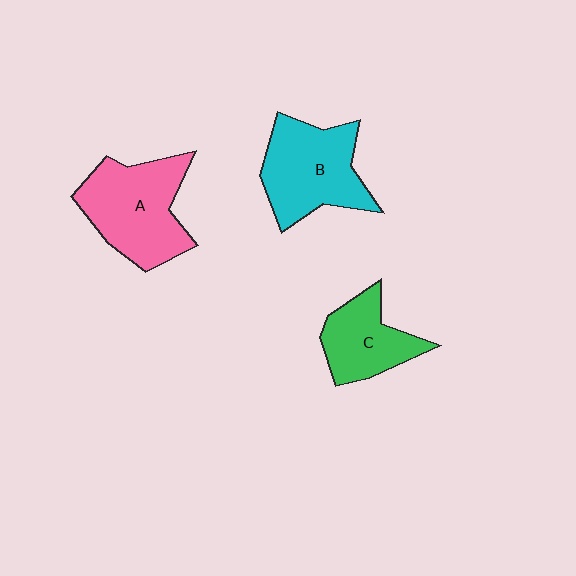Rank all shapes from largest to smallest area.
From largest to smallest: A (pink), B (cyan), C (green).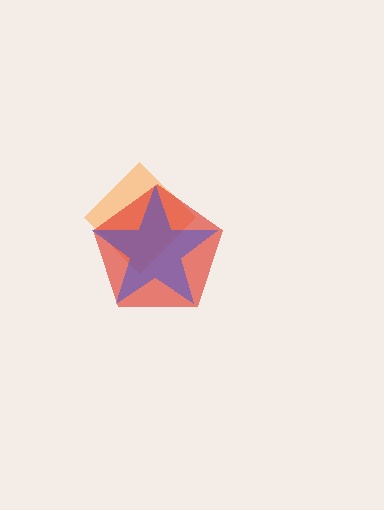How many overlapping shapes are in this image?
There are 3 overlapping shapes in the image.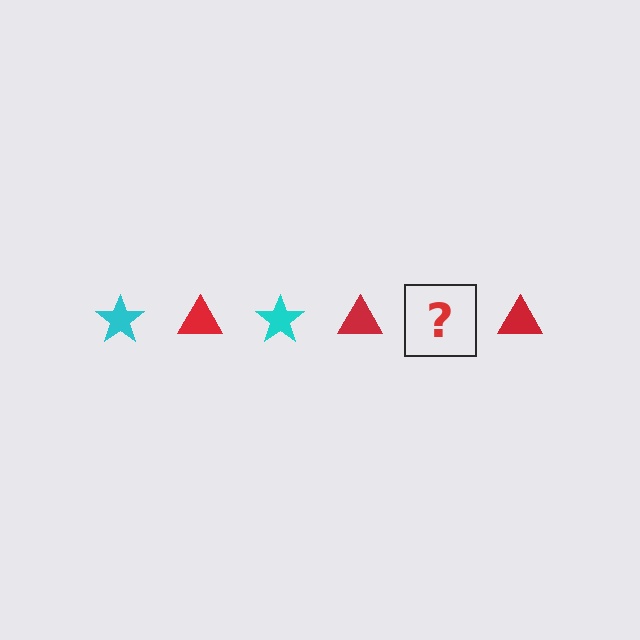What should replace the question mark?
The question mark should be replaced with a cyan star.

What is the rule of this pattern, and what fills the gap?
The rule is that the pattern alternates between cyan star and red triangle. The gap should be filled with a cyan star.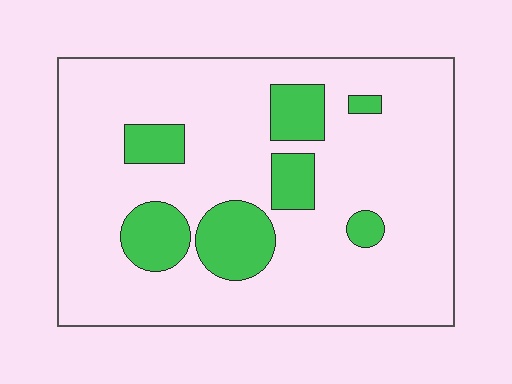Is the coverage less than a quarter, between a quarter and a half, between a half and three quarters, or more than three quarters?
Less than a quarter.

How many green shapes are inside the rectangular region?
7.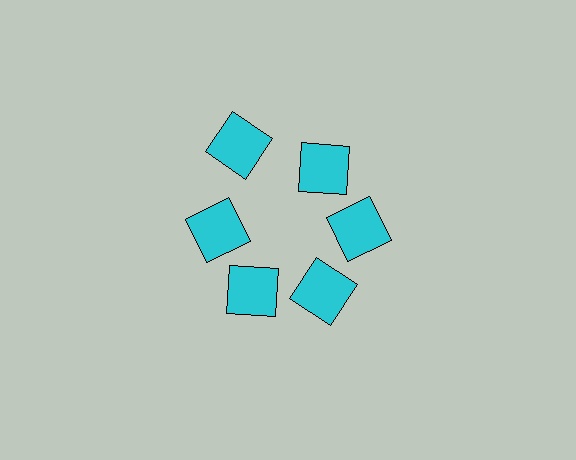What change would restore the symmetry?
The symmetry would be restored by moving it inward, back onto the ring so that all 6 squares sit at equal angles and equal distance from the center.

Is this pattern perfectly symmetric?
No. The 6 cyan squares are arranged in a ring, but one element near the 11 o'clock position is pushed outward from the center, breaking the 6-fold rotational symmetry.